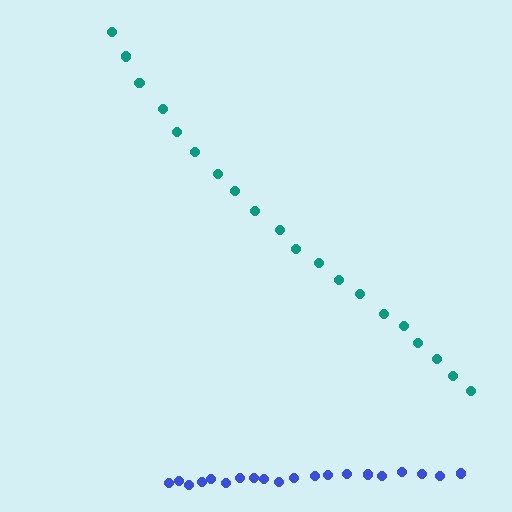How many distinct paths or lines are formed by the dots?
There are 2 distinct paths.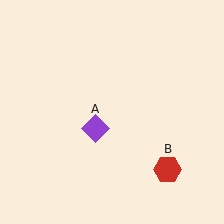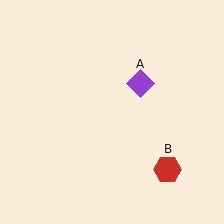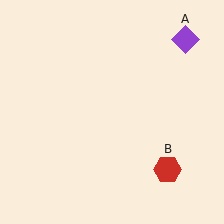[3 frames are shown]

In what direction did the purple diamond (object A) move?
The purple diamond (object A) moved up and to the right.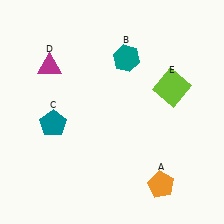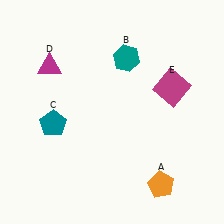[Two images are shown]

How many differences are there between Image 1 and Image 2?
There is 1 difference between the two images.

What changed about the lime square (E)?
In Image 1, E is lime. In Image 2, it changed to magenta.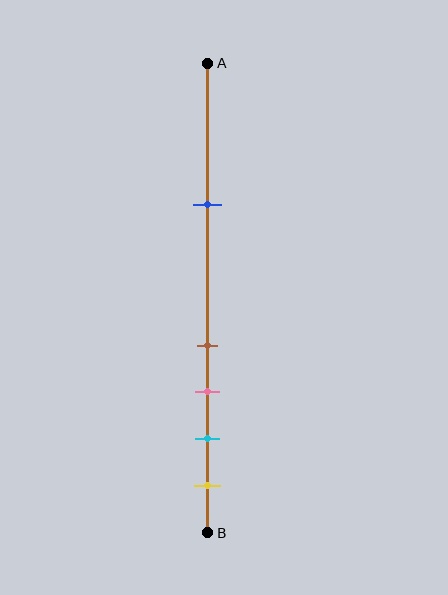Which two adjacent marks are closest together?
The brown and pink marks are the closest adjacent pair.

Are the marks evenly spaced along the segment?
No, the marks are not evenly spaced.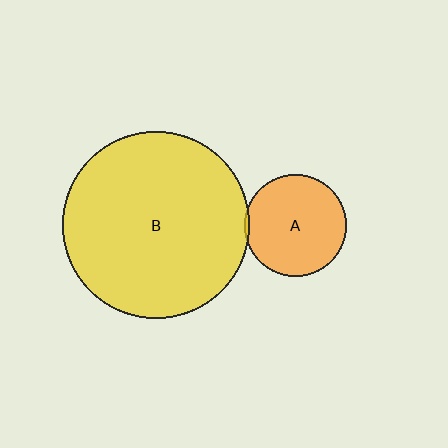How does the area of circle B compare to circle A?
Approximately 3.3 times.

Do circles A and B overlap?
Yes.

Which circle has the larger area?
Circle B (yellow).